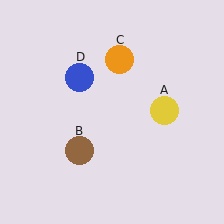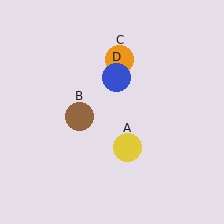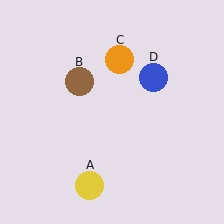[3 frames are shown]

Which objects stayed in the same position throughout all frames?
Orange circle (object C) remained stationary.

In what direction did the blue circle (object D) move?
The blue circle (object D) moved right.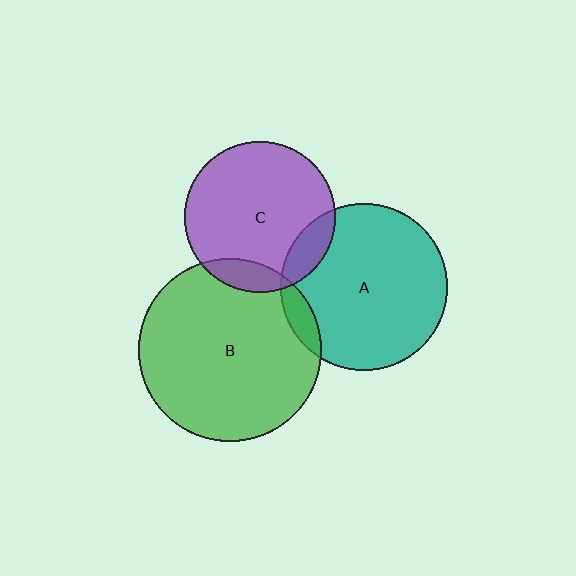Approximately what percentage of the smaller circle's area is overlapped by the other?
Approximately 15%.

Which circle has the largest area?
Circle B (green).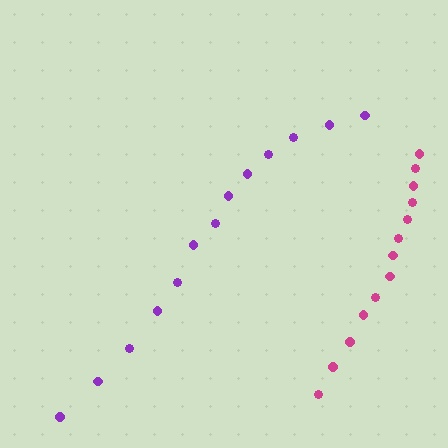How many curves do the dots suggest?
There are 2 distinct paths.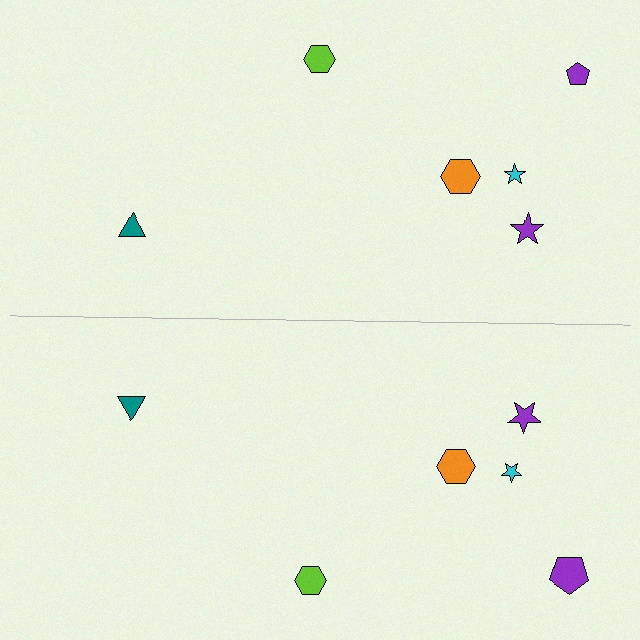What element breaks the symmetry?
The purple pentagon on the bottom side has a different size than its mirror counterpart.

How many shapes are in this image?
There are 12 shapes in this image.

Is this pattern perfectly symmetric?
No, the pattern is not perfectly symmetric. The purple pentagon on the bottom side has a different size than its mirror counterpart.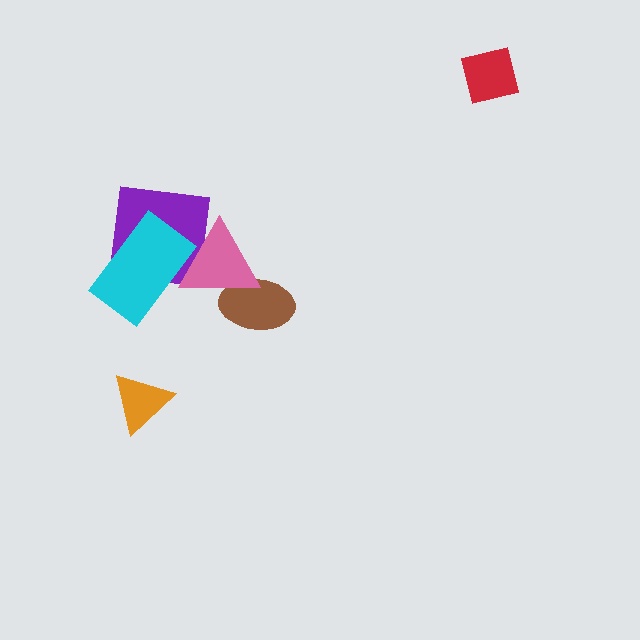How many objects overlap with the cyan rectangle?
2 objects overlap with the cyan rectangle.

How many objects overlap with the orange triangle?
0 objects overlap with the orange triangle.